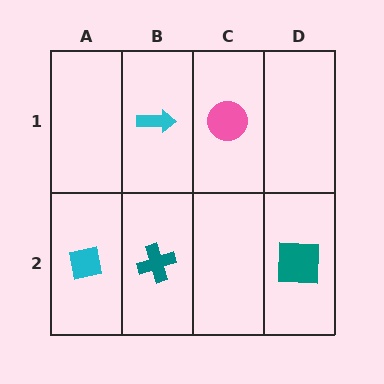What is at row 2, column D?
A teal square.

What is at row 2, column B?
A teal cross.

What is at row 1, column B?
A cyan arrow.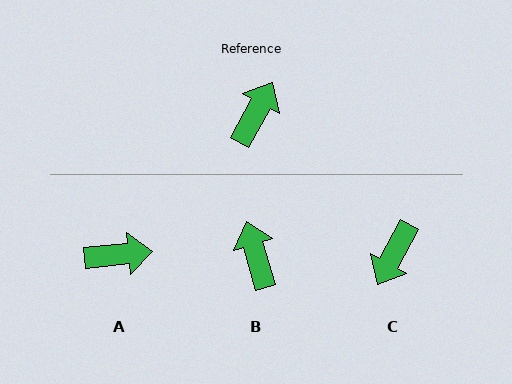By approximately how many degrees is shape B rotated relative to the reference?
Approximately 45 degrees counter-clockwise.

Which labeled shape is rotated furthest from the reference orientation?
C, about 180 degrees away.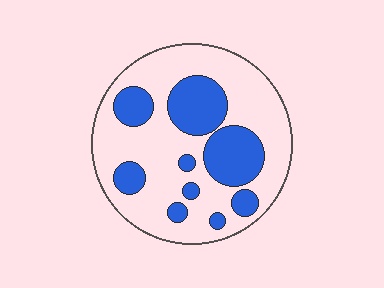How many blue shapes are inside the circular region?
9.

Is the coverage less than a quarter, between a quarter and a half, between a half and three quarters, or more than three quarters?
Between a quarter and a half.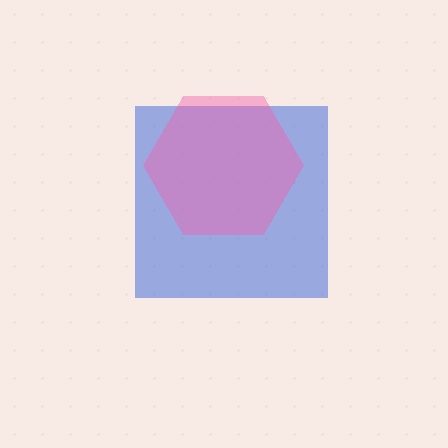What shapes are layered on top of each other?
The layered shapes are: a blue square, a pink hexagon.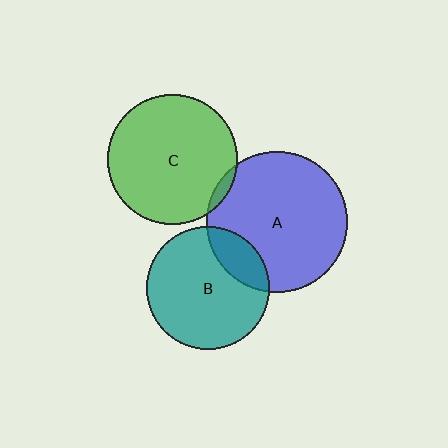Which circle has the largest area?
Circle A (blue).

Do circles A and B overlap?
Yes.